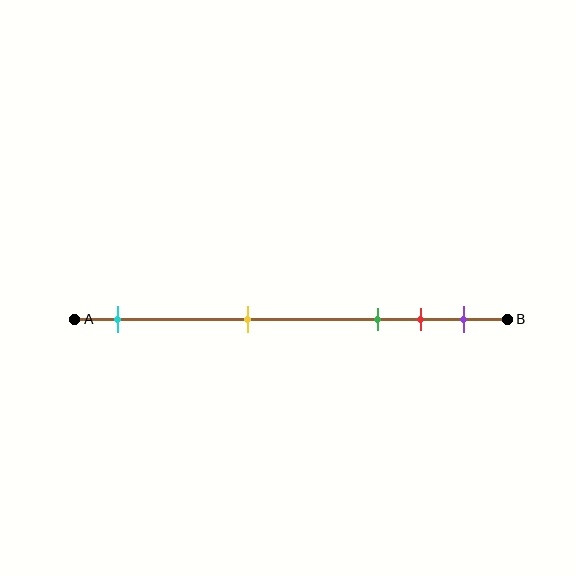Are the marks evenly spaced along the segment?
No, the marks are not evenly spaced.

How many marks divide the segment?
There are 5 marks dividing the segment.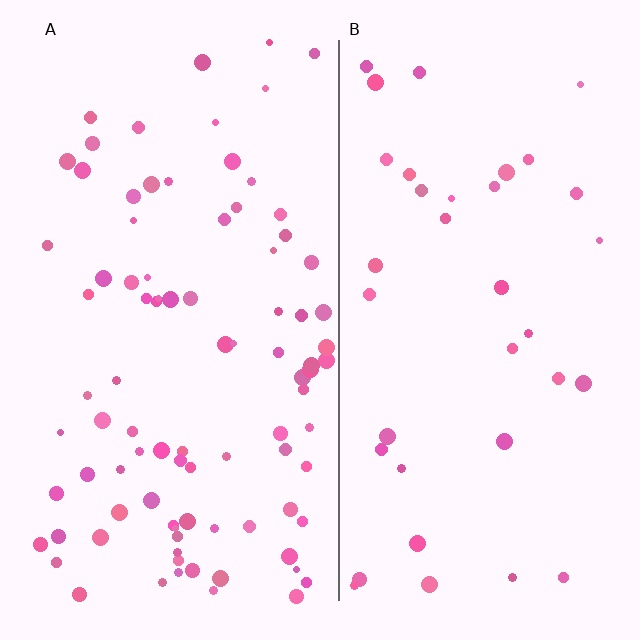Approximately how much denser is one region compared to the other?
Approximately 2.5× — region A over region B.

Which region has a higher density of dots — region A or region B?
A (the left).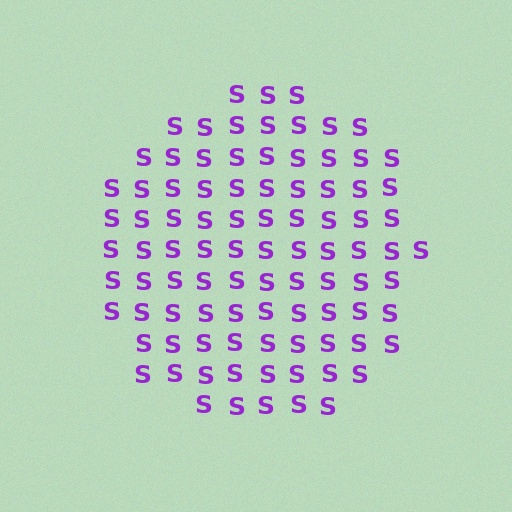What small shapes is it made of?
It is made of small letter S's.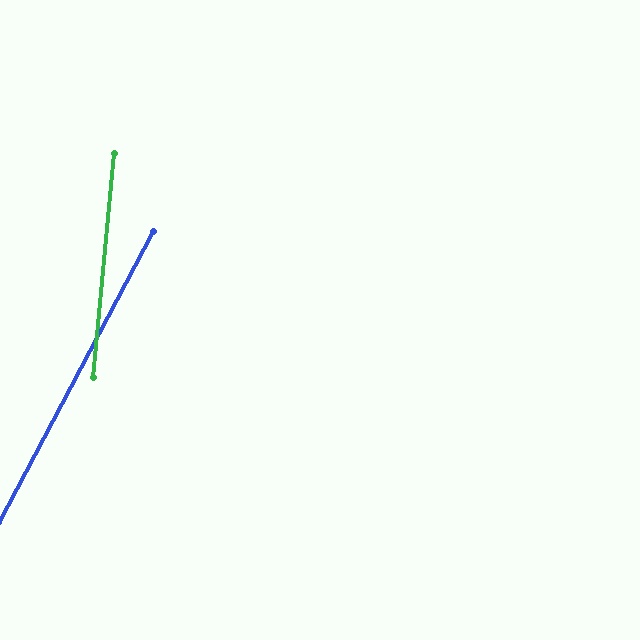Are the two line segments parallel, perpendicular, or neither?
Neither parallel nor perpendicular — they differ by about 23°.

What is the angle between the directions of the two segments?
Approximately 23 degrees.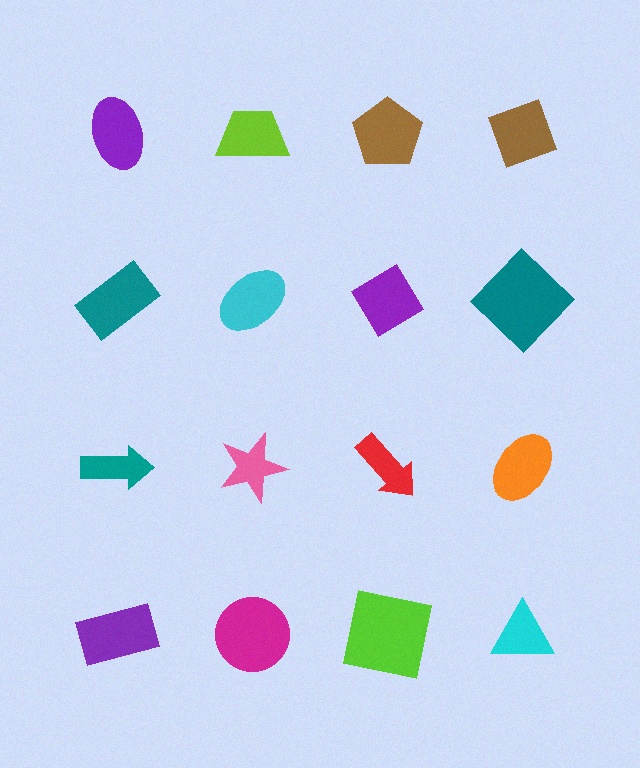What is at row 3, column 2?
A pink star.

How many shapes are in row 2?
4 shapes.